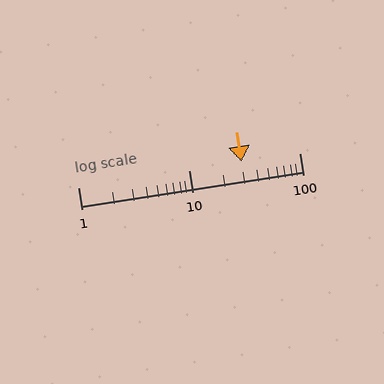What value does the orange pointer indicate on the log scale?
The pointer indicates approximately 30.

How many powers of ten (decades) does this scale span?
The scale spans 2 decades, from 1 to 100.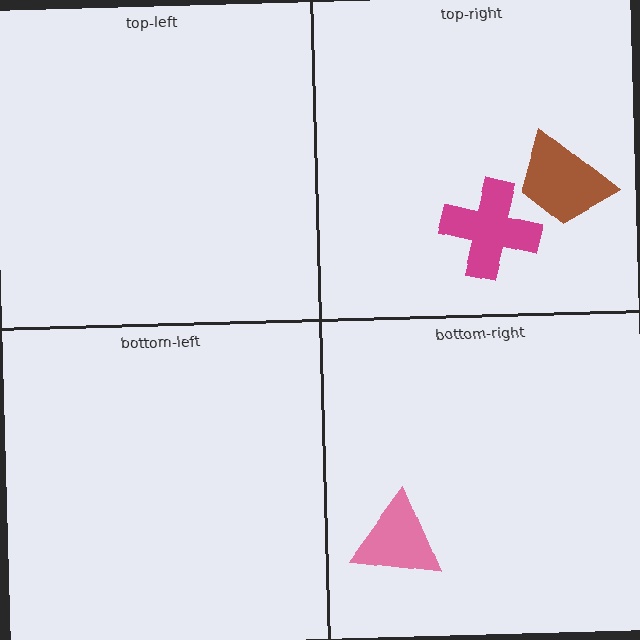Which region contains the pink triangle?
The bottom-right region.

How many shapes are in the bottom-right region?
1.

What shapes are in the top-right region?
The magenta cross, the brown trapezoid.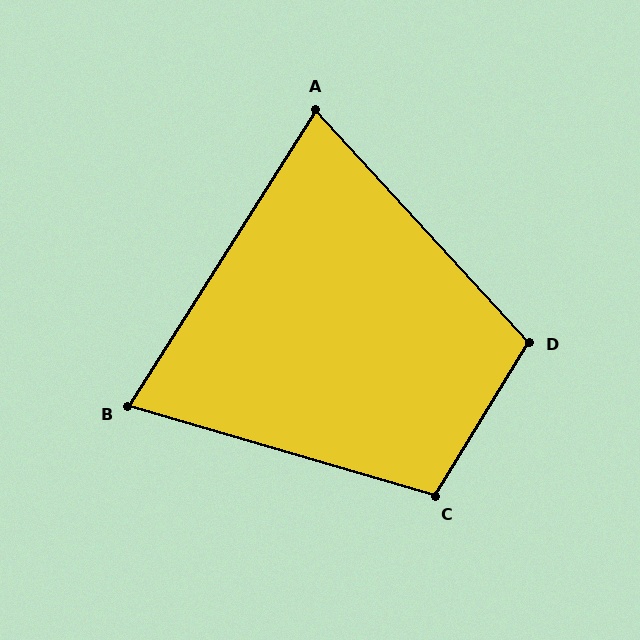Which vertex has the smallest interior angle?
B, at approximately 74 degrees.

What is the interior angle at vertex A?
Approximately 75 degrees (acute).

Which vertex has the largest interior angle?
D, at approximately 106 degrees.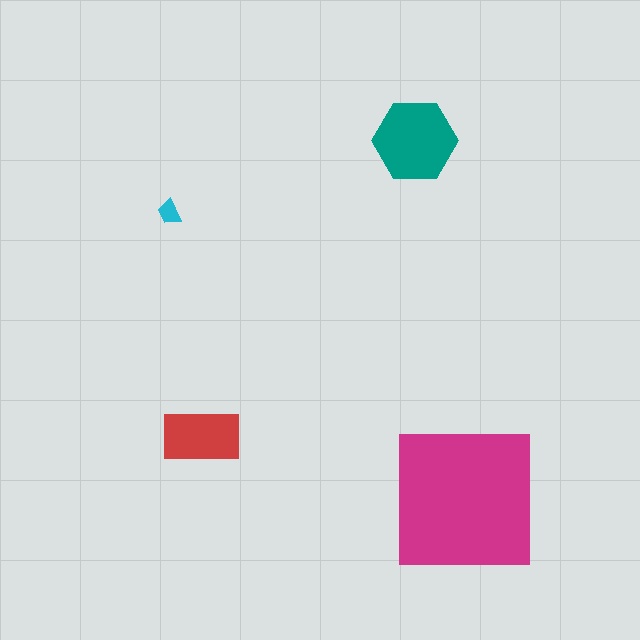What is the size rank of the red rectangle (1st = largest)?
3rd.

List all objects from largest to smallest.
The magenta square, the teal hexagon, the red rectangle, the cyan trapezoid.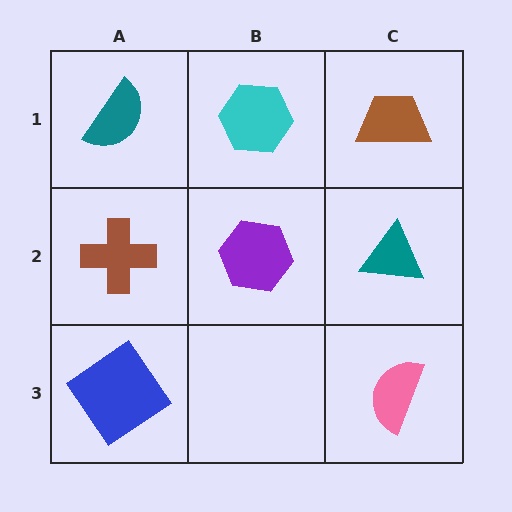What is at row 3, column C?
A pink semicircle.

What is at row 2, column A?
A brown cross.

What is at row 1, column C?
A brown trapezoid.